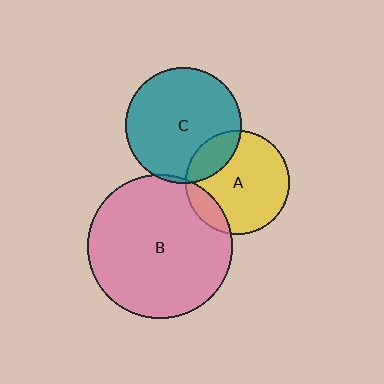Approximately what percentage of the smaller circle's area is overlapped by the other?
Approximately 5%.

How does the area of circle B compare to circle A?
Approximately 2.0 times.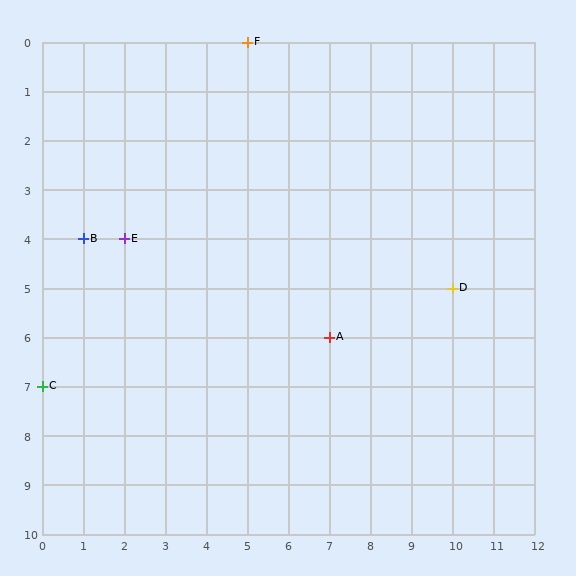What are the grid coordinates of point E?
Point E is at grid coordinates (2, 4).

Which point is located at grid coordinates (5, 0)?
Point F is at (5, 0).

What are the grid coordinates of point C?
Point C is at grid coordinates (0, 7).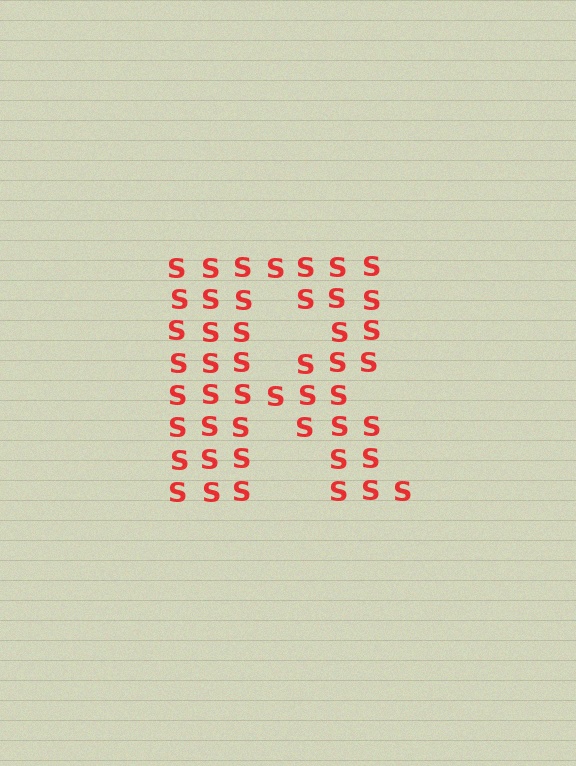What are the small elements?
The small elements are letter S's.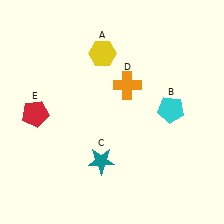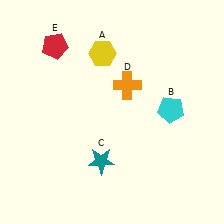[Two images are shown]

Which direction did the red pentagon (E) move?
The red pentagon (E) moved up.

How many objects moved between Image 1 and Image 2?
1 object moved between the two images.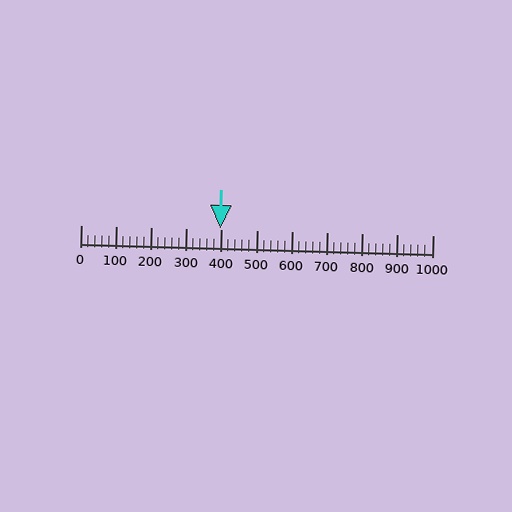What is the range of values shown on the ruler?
The ruler shows values from 0 to 1000.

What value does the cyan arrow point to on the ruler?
The cyan arrow points to approximately 397.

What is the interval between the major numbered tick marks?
The major tick marks are spaced 100 units apart.